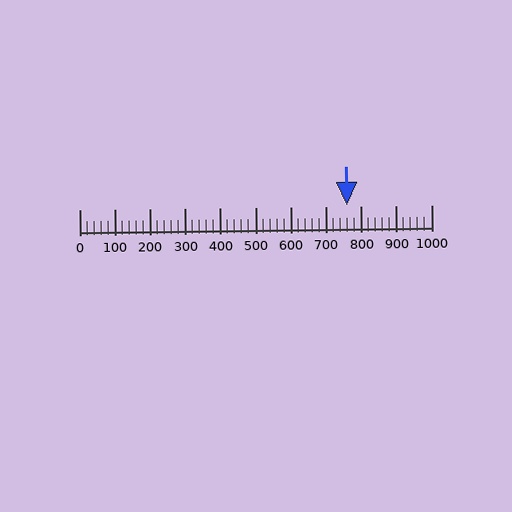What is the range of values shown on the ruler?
The ruler shows values from 0 to 1000.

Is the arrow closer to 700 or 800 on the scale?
The arrow is closer to 800.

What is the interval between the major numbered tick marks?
The major tick marks are spaced 100 units apart.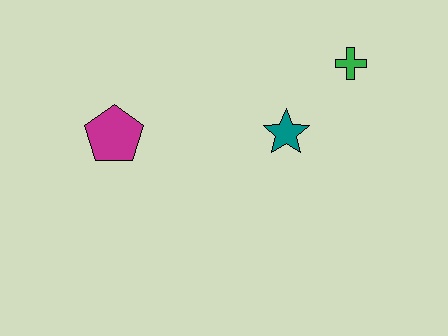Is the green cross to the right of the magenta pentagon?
Yes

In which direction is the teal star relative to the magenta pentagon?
The teal star is to the right of the magenta pentagon.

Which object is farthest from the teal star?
The magenta pentagon is farthest from the teal star.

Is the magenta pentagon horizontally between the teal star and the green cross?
No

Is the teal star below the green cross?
Yes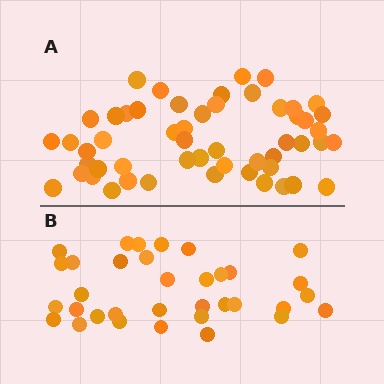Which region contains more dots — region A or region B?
Region A (the top region) has more dots.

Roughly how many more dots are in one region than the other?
Region A has approximately 20 more dots than region B.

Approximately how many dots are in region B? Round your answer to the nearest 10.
About 30 dots. (The exact count is 34, which rounds to 30.)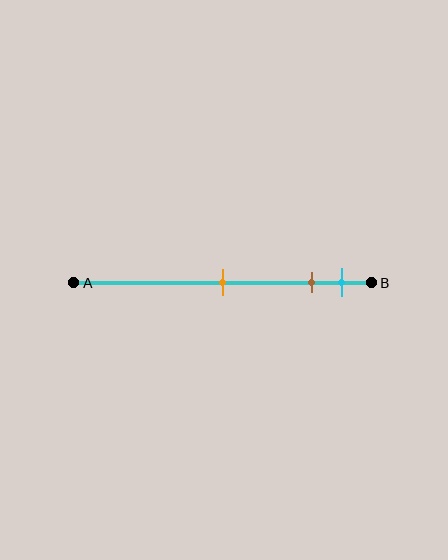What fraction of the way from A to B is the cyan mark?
The cyan mark is approximately 90% (0.9) of the way from A to B.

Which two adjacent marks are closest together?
The brown and cyan marks are the closest adjacent pair.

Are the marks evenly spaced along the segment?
No, the marks are not evenly spaced.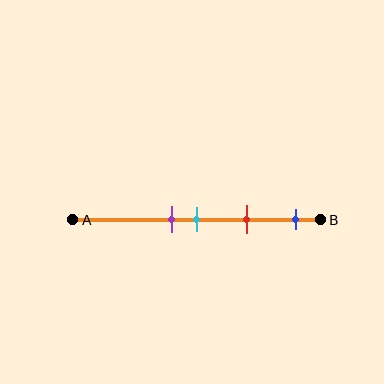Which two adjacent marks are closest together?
The purple and cyan marks are the closest adjacent pair.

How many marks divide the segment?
There are 4 marks dividing the segment.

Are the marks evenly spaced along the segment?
No, the marks are not evenly spaced.